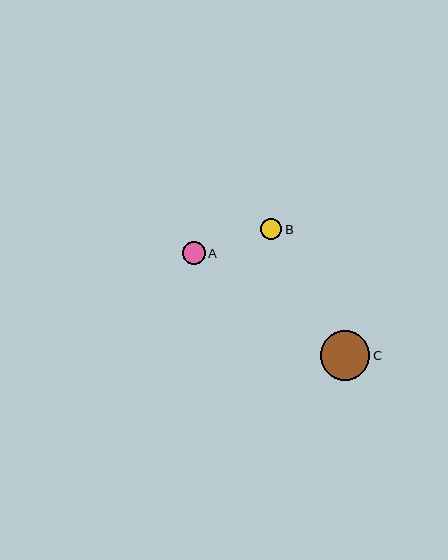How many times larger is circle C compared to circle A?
Circle C is approximately 2.2 times the size of circle A.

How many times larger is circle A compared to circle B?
Circle A is approximately 1.1 times the size of circle B.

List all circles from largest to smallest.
From largest to smallest: C, A, B.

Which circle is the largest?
Circle C is the largest with a size of approximately 50 pixels.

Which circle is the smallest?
Circle B is the smallest with a size of approximately 21 pixels.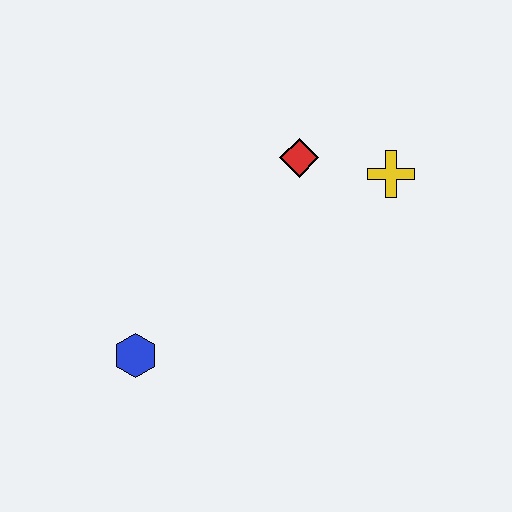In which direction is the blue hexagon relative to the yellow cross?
The blue hexagon is to the left of the yellow cross.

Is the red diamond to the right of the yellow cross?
No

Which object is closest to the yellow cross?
The red diamond is closest to the yellow cross.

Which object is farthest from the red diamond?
The blue hexagon is farthest from the red diamond.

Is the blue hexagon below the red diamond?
Yes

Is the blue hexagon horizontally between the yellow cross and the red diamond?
No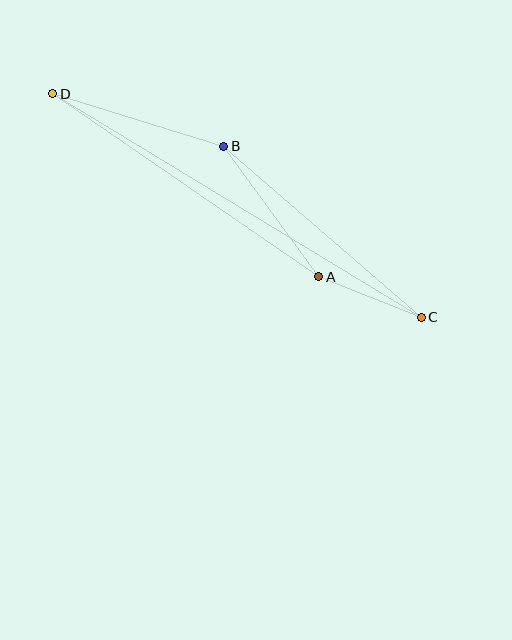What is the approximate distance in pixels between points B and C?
The distance between B and C is approximately 261 pixels.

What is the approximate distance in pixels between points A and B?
The distance between A and B is approximately 161 pixels.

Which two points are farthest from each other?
Points C and D are farthest from each other.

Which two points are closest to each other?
Points A and C are closest to each other.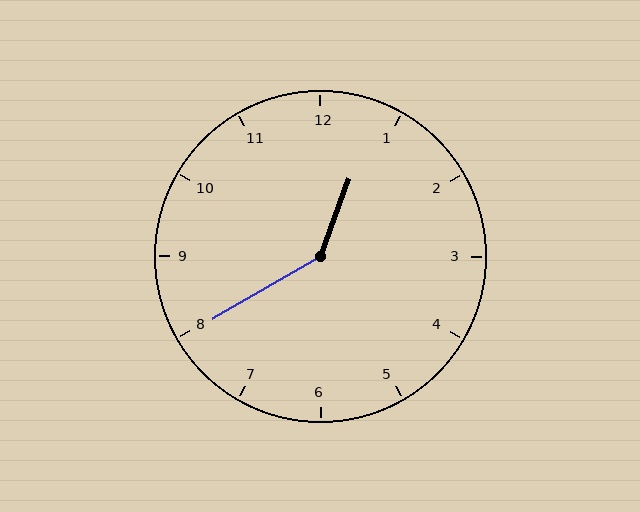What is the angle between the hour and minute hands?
Approximately 140 degrees.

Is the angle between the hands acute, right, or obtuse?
It is obtuse.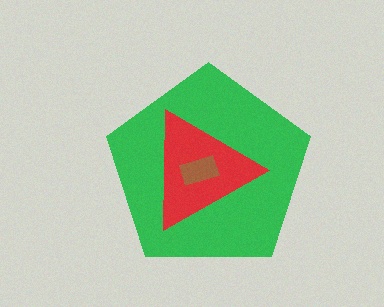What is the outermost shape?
The green pentagon.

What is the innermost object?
The brown rectangle.